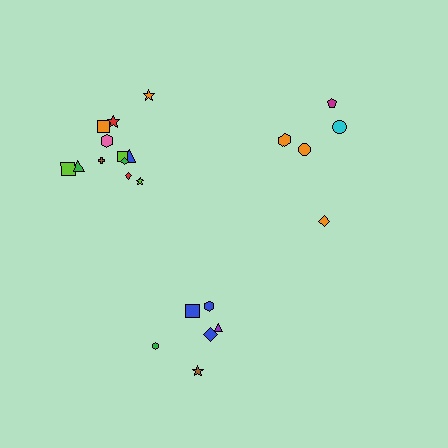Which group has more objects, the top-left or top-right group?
The top-left group.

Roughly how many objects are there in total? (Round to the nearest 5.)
Roughly 25 objects in total.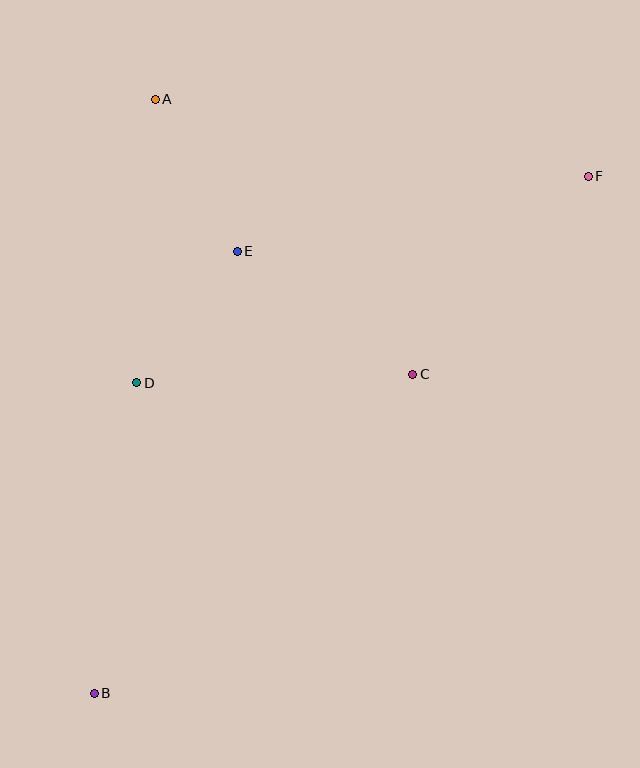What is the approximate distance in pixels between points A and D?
The distance between A and D is approximately 284 pixels.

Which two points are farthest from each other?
Points B and F are farthest from each other.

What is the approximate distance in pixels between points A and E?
The distance between A and E is approximately 173 pixels.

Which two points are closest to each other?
Points D and E are closest to each other.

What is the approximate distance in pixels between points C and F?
The distance between C and F is approximately 265 pixels.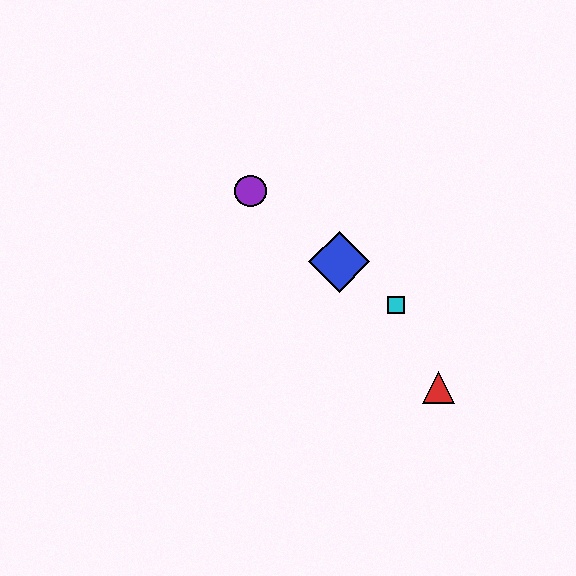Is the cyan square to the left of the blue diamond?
No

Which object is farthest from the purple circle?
The red triangle is farthest from the purple circle.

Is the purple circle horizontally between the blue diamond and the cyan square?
No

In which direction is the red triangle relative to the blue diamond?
The red triangle is below the blue diamond.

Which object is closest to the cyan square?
The blue diamond is closest to the cyan square.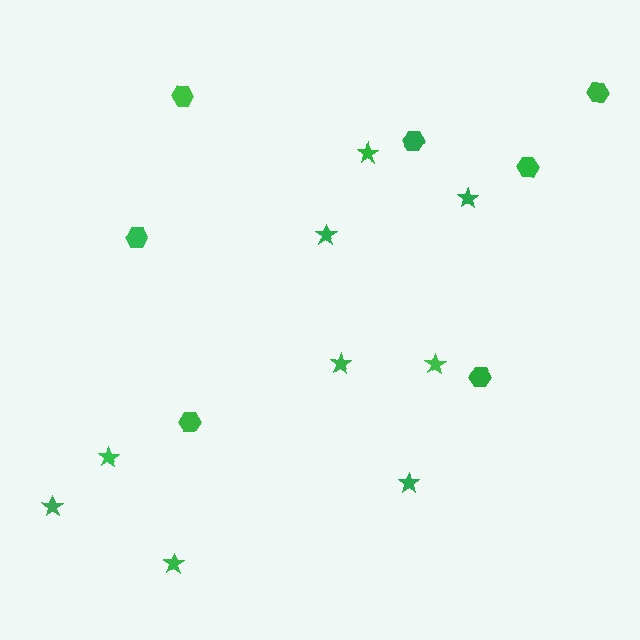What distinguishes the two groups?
There are 2 groups: one group of stars (9) and one group of hexagons (7).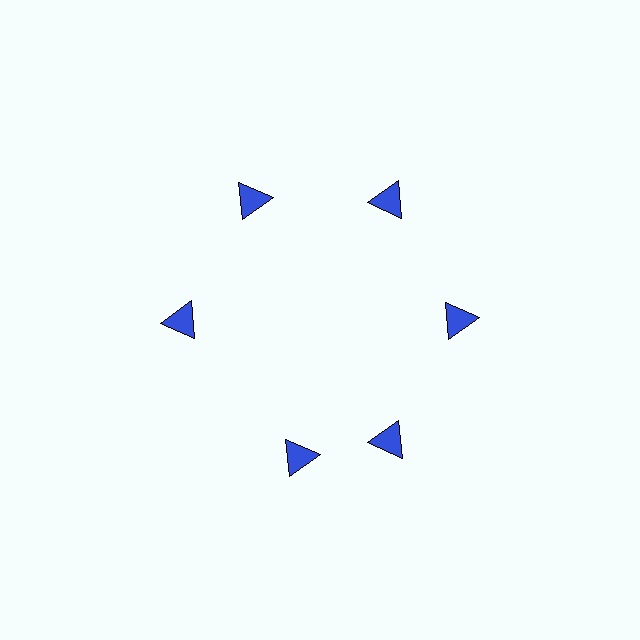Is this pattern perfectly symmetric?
No. The 6 blue triangles are arranged in a ring, but one element near the 7 o'clock position is rotated out of alignment along the ring, breaking the 6-fold rotational symmetry.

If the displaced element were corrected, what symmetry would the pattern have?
It would have 6-fold rotational symmetry — the pattern would map onto itself every 60 degrees.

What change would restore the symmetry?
The symmetry would be restored by rotating it back into even spacing with its neighbors so that all 6 triangles sit at equal angles and equal distance from the center.